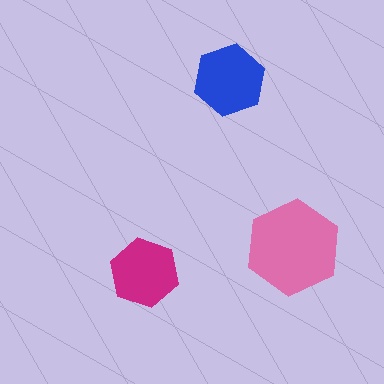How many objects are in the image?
There are 3 objects in the image.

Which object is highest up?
The blue hexagon is topmost.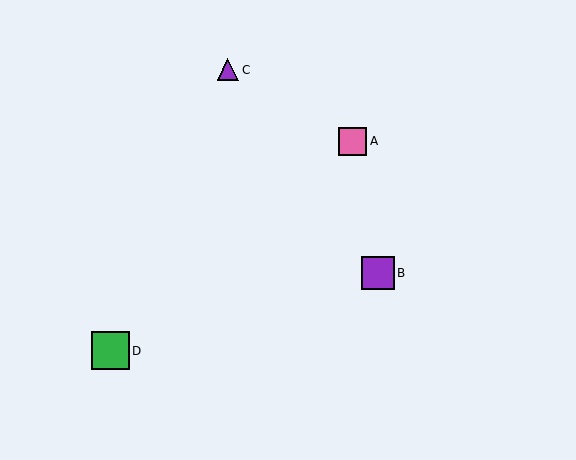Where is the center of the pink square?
The center of the pink square is at (352, 141).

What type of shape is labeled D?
Shape D is a green square.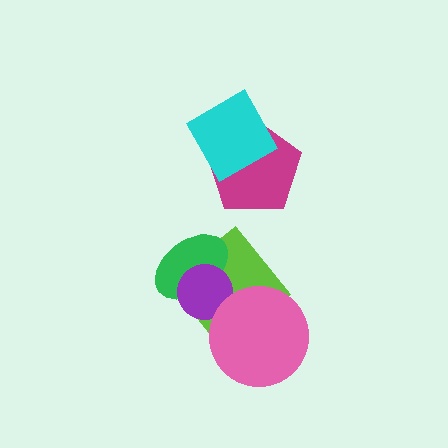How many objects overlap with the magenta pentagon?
1 object overlaps with the magenta pentagon.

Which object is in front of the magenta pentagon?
The cyan square is in front of the magenta pentagon.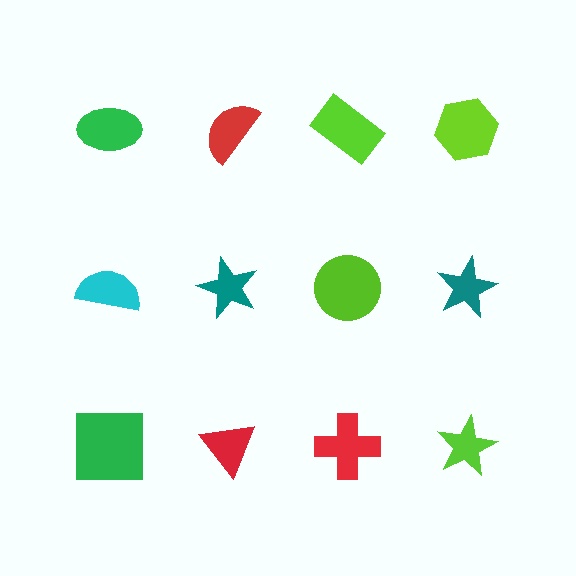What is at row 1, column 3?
A lime rectangle.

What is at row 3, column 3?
A red cross.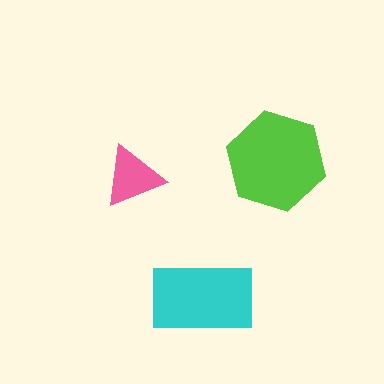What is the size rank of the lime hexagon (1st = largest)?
1st.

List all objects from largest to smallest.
The lime hexagon, the cyan rectangle, the pink triangle.